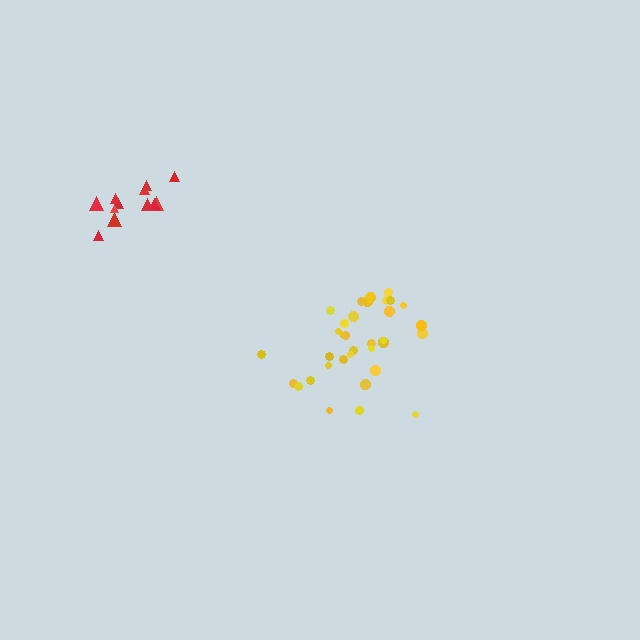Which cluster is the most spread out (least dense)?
Red.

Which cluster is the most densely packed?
Yellow.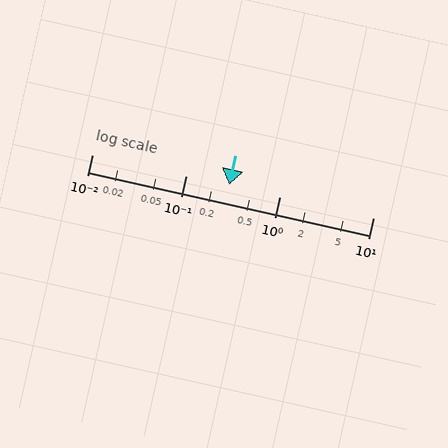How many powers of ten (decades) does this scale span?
The scale spans 3 decades, from 0.01 to 10.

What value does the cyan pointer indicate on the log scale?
The pointer indicates approximately 0.29.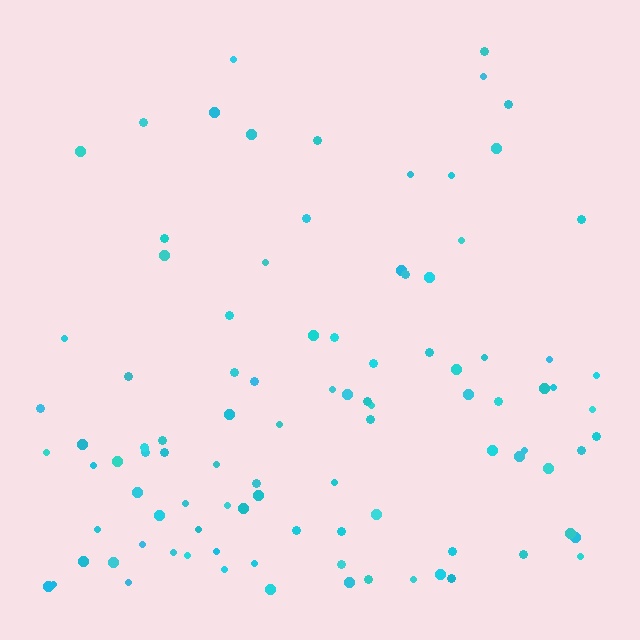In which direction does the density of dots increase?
From top to bottom, with the bottom side densest.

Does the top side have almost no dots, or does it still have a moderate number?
Still a moderate number, just noticeably fewer than the bottom.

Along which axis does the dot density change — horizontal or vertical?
Vertical.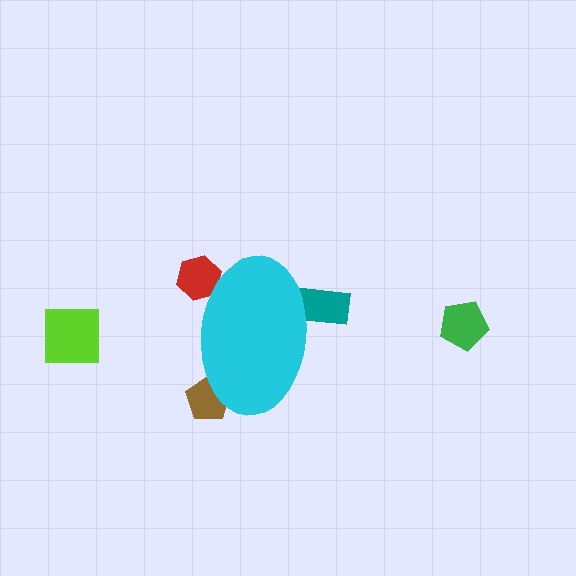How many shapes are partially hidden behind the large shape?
3 shapes are partially hidden.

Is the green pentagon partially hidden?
No, the green pentagon is fully visible.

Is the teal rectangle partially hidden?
Yes, the teal rectangle is partially hidden behind the cyan ellipse.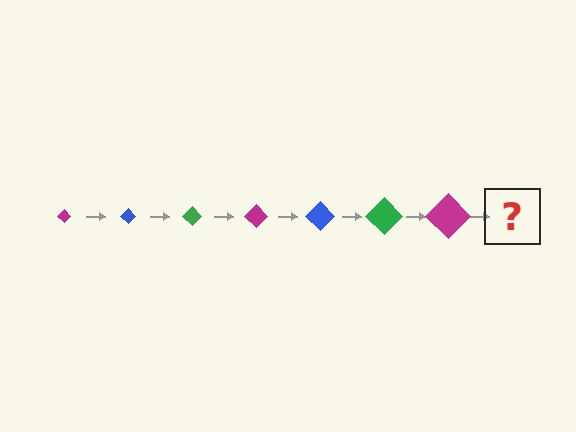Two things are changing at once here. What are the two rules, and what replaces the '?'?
The two rules are that the diamond grows larger each step and the color cycles through magenta, blue, and green. The '?' should be a blue diamond, larger than the previous one.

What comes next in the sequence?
The next element should be a blue diamond, larger than the previous one.